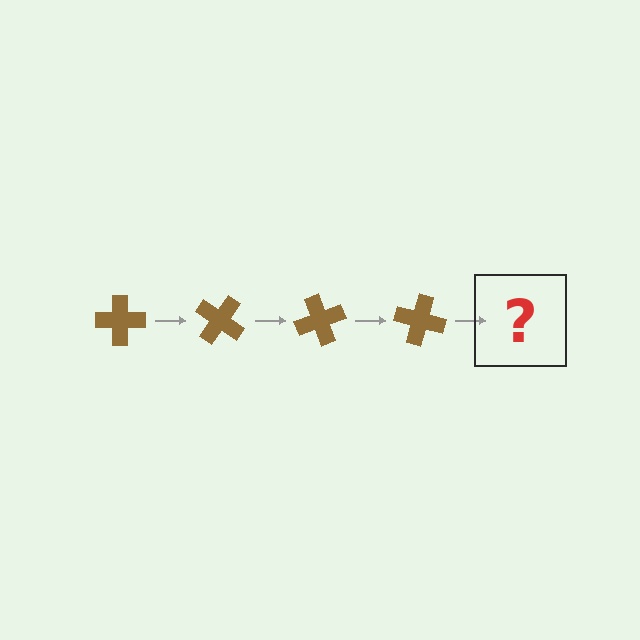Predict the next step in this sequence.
The next step is a brown cross rotated 140 degrees.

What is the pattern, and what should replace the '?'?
The pattern is that the cross rotates 35 degrees each step. The '?' should be a brown cross rotated 140 degrees.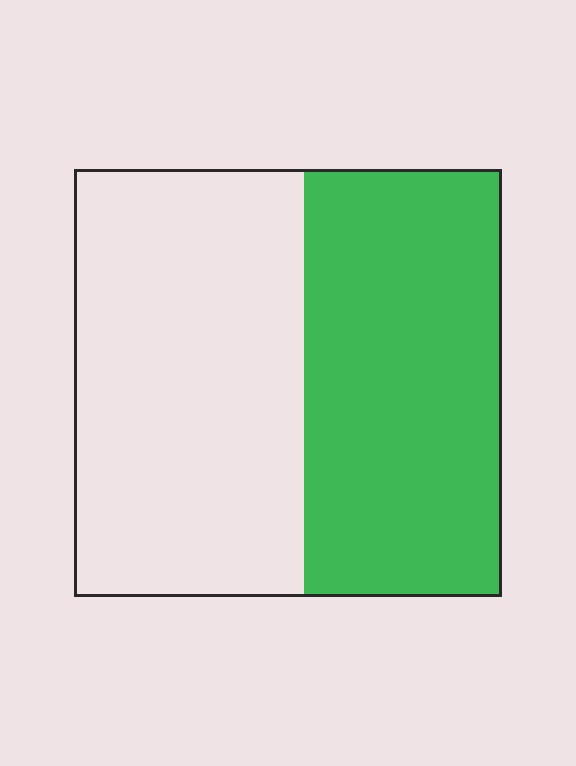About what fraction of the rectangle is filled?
About one half (1/2).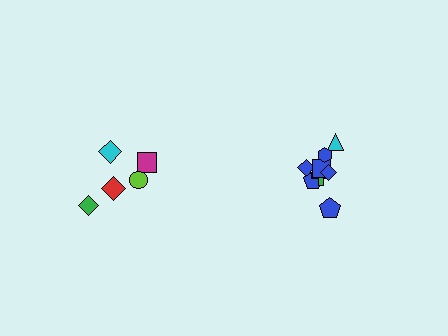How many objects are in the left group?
There are 5 objects.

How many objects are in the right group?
There are 8 objects.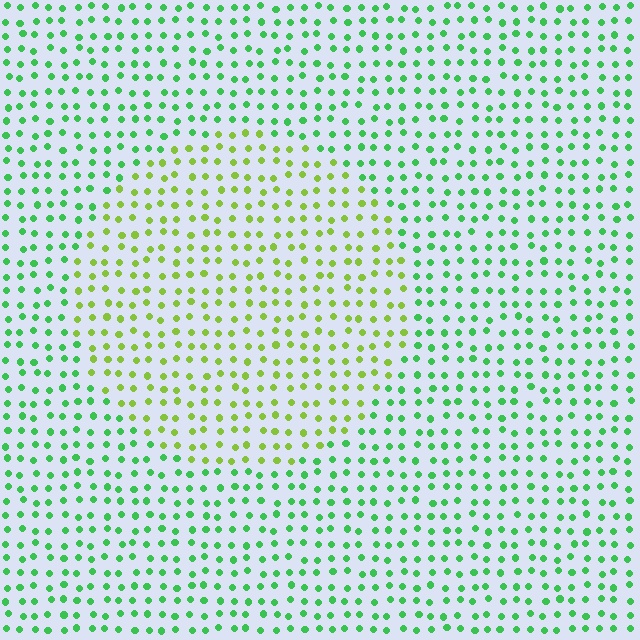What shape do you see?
I see a circle.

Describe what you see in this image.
The image is filled with small green elements in a uniform arrangement. A circle-shaped region is visible where the elements are tinted to a slightly different hue, forming a subtle color boundary.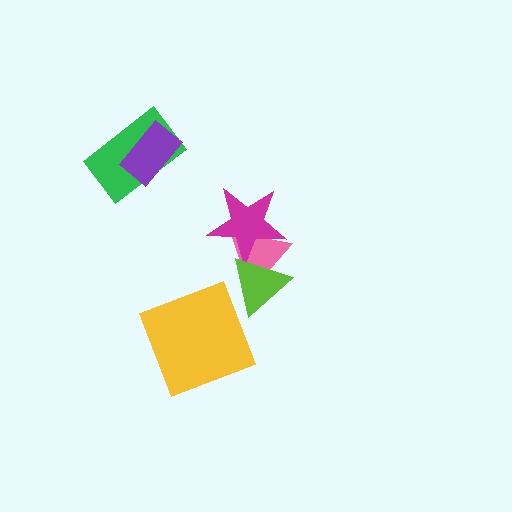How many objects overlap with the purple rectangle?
1 object overlaps with the purple rectangle.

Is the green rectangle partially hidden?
Yes, it is partially covered by another shape.